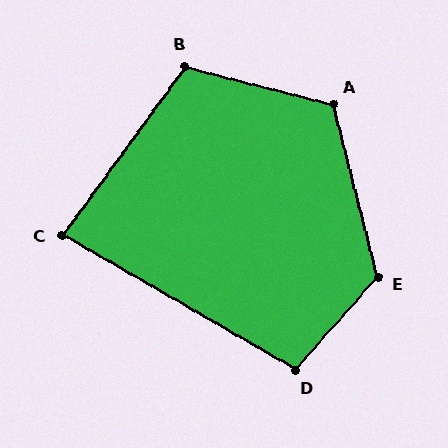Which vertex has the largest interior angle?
E, at approximately 124 degrees.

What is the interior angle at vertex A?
Approximately 119 degrees (obtuse).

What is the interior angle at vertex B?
Approximately 112 degrees (obtuse).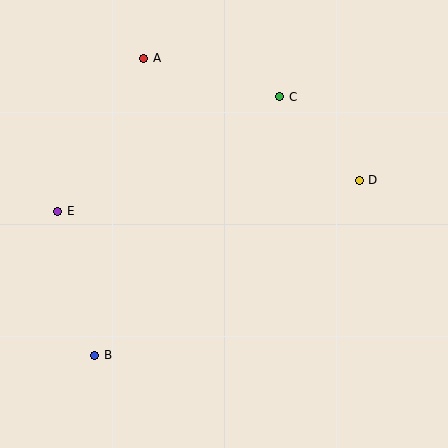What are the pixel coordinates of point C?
Point C is at (280, 97).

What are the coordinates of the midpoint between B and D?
The midpoint between B and D is at (227, 268).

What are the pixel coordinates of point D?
Point D is at (359, 180).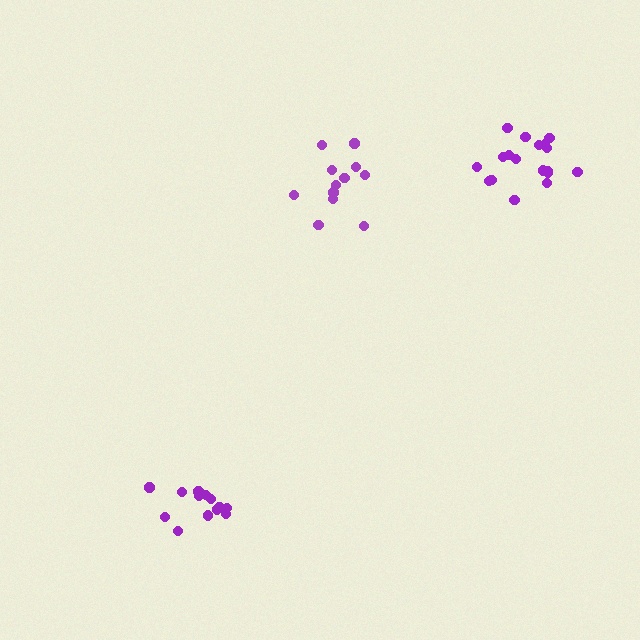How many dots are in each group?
Group 1: 13 dots, Group 2: 13 dots, Group 3: 19 dots (45 total).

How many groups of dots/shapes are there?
There are 3 groups.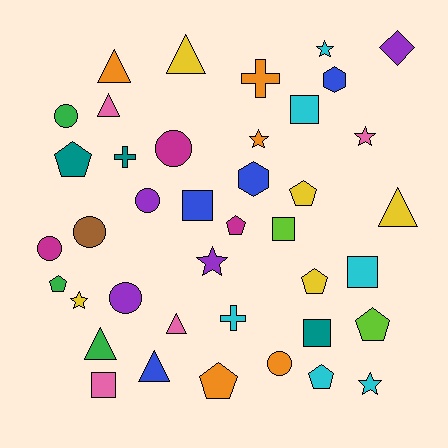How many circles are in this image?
There are 7 circles.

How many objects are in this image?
There are 40 objects.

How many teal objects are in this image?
There are 3 teal objects.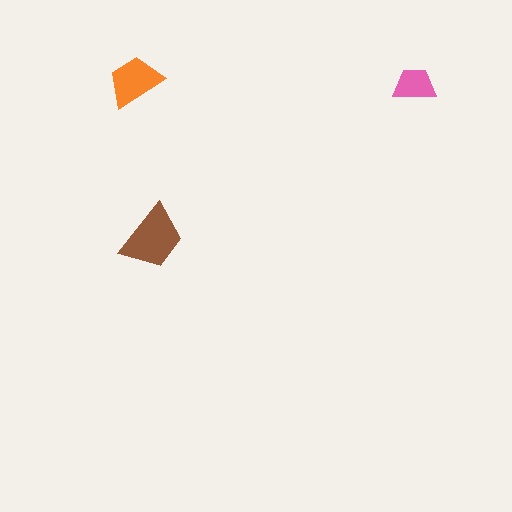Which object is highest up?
The orange trapezoid is topmost.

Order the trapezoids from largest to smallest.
the brown one, the orange one, the pink one.